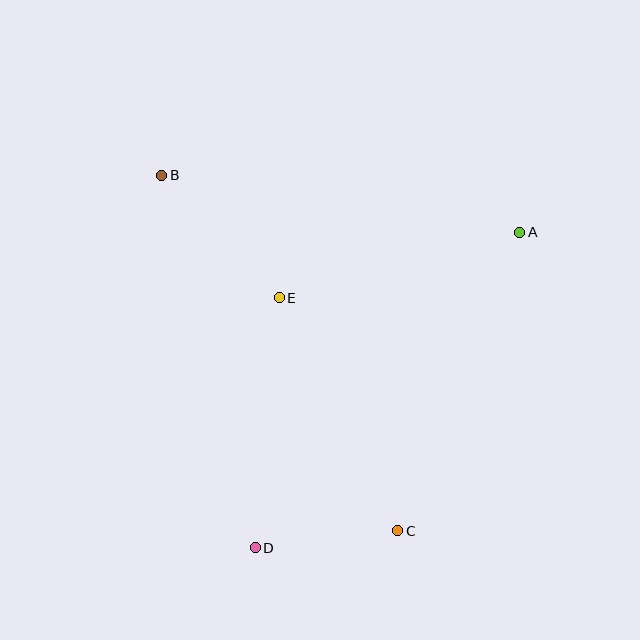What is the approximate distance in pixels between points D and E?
The distance between D and E is approximately 251 pixels.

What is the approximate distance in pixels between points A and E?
The distance between A and E is approximately 249 pixels.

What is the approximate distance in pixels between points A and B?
The distance between A and B is approximately 362 pixels.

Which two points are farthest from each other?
Points B and C are farthest from each other.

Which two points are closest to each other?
Points C and D are closest to each other.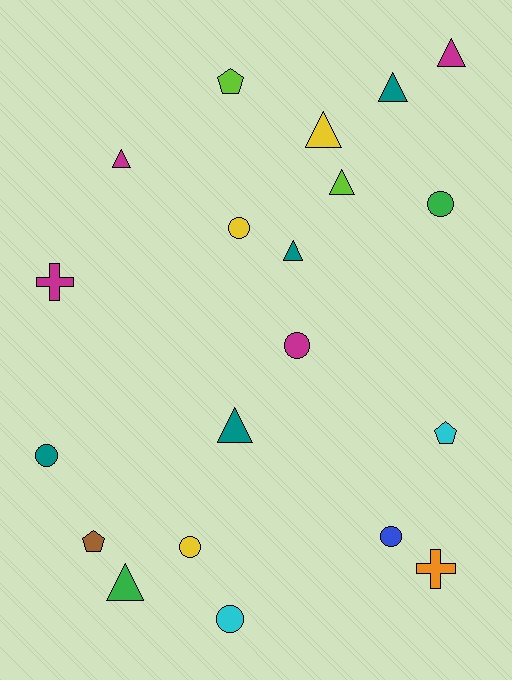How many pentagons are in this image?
There are 3 pentagons.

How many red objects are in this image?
There are no red objects.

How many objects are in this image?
There are 20 objects.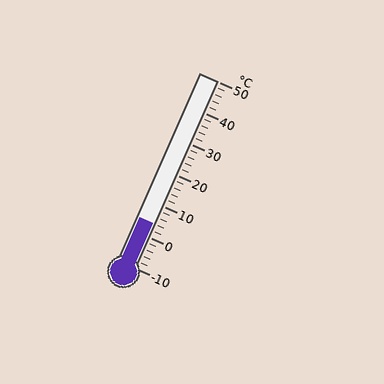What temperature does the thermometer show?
The thermometer shows approximately 4°C.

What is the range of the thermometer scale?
The thermometer scale ranges from -10°C to 50°C.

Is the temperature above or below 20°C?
The temperature is below 20°C.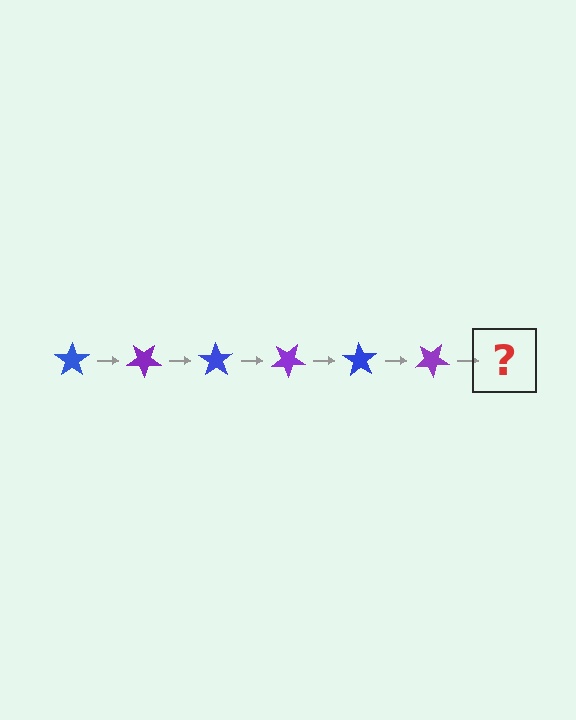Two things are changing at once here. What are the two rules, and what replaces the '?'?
The two rules are that it rotates 35 degrees each step and the color cycles through blue and purple. The '?' should be a blue star, rotated 210 degrees from the start.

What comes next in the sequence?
The next element should be a blue star, rotated 210 degrees from the start.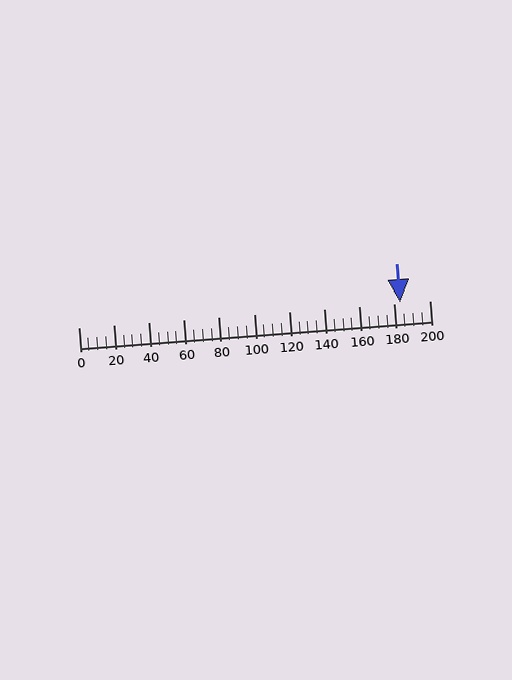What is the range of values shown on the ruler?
The ruler shows values from 0 to 200.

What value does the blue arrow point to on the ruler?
The blue arrow points to approximately 183.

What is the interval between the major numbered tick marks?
The major tick marks are spaced 20 units apart.